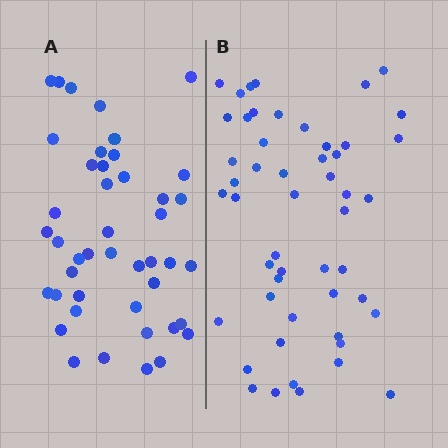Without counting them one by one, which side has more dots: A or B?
Region B (the right region) has more dots.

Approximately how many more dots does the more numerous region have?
Region B has roughly 8 or so more dots than region A.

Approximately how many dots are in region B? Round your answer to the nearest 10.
About 50 dots. (The exact count is 51, which rounds to 50.)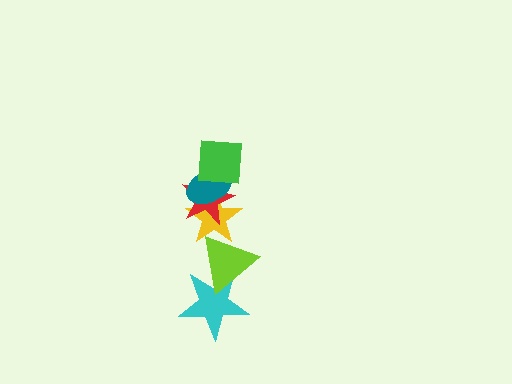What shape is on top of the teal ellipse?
The green square is on top of the teal ellipse.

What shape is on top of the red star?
The teal ellipse is on top of the red star.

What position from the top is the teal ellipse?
The teal ellipse is 2nd from the top.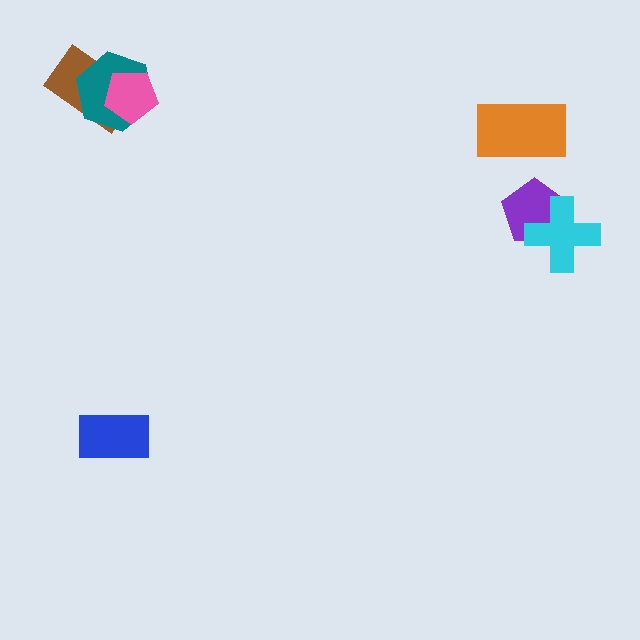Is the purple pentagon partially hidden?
Yes, it is partially covered by another shape.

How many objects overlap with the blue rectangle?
0 objects overlap with the blue rectangle.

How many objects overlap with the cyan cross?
1 object overlaps with the cyan cross.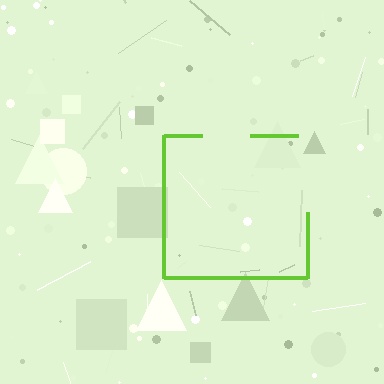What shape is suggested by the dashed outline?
The dashed outline suggests a square.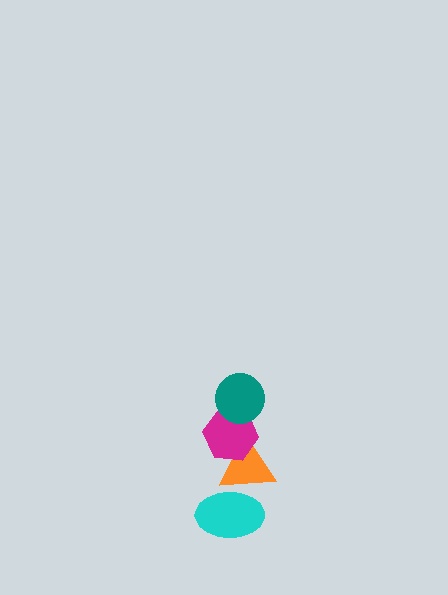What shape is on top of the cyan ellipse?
The orange triangle is on top of the cyan ellipse.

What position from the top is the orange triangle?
The orange triangle is 3rd from the top.